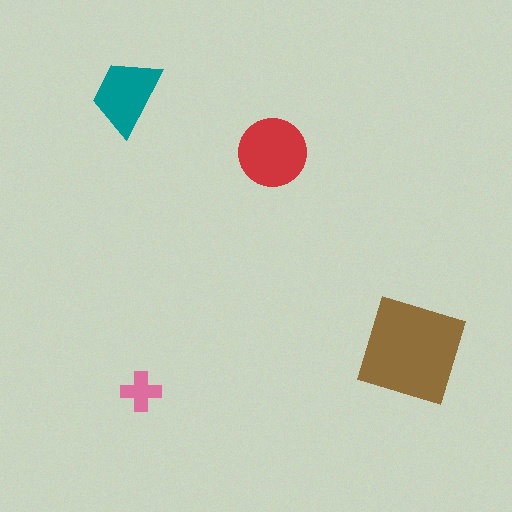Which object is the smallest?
The pink cross.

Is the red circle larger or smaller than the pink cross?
Larger.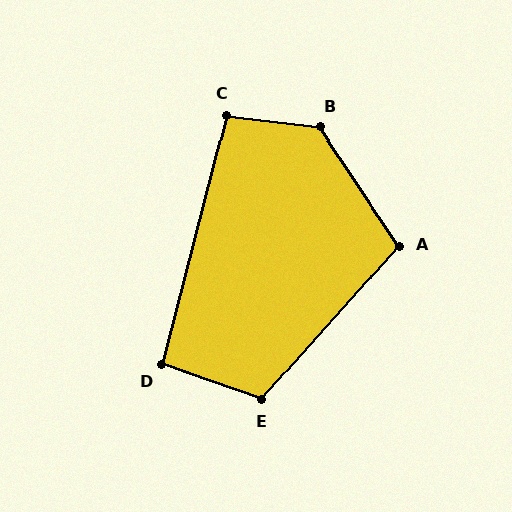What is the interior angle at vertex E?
Approximately 112 degrees (obtuse).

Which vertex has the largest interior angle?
B, at approximately 131 degrees.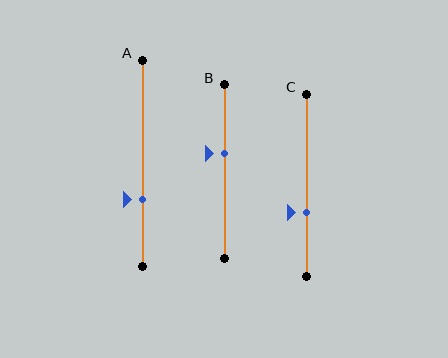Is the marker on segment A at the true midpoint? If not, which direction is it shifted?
No, the marker on segment A is shifted downward by about 18% of the segment length.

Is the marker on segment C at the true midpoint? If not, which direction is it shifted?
No, the marker on segment C is shifted downward by about 15% of the segment length.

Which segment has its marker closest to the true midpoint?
Segment B has its marker closest to the true midpoint.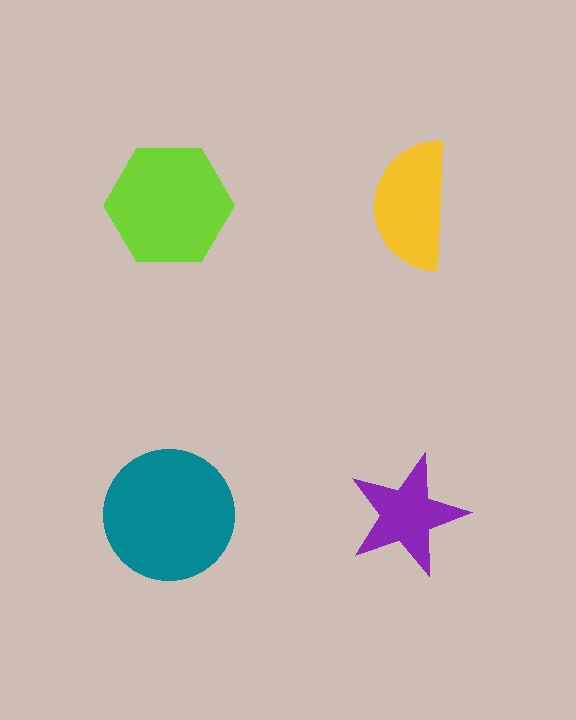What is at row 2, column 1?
A teal circle.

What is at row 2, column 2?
A purple star.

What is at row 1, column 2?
A yellow semicircle.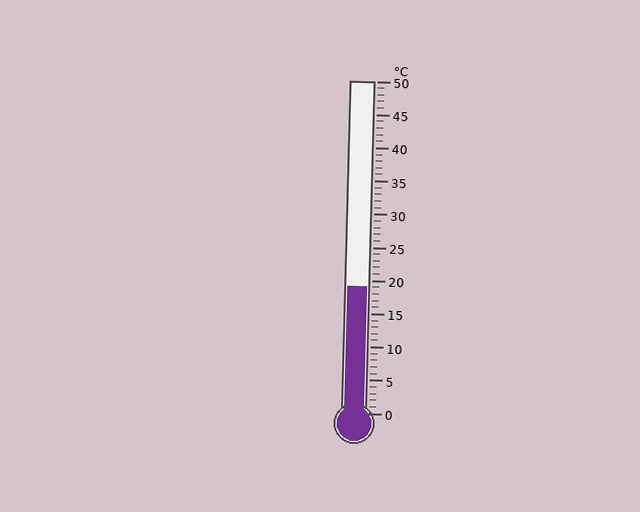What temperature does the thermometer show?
The thermometer shows approximately 19°C.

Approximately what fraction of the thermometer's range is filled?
The thermometer is filled to approximately 40% of its range.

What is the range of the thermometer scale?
The thermometer scale ranges from 0°C to 50°C.